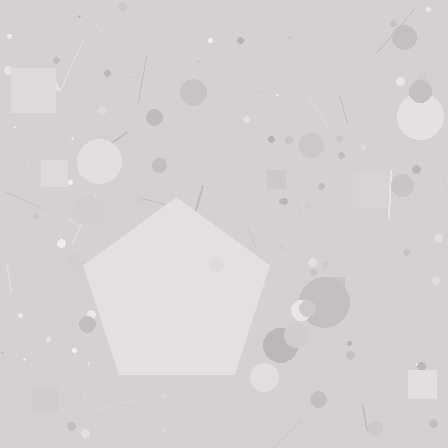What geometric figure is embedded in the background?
A pentagon is embedded in the background.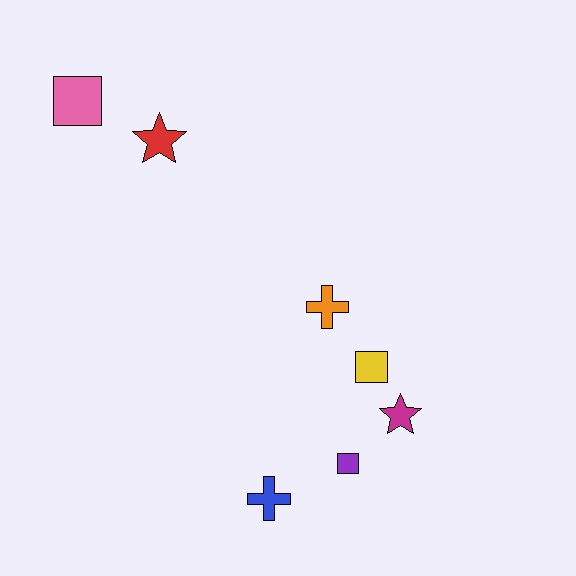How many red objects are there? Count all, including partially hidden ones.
There is 1 red object.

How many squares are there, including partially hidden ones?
There are 3 squares.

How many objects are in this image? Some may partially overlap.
There are 7 objects.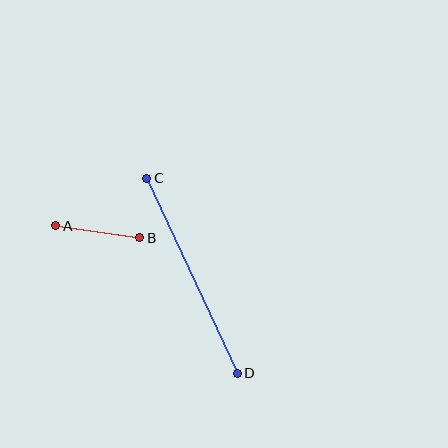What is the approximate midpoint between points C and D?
The midpoint is at approximately (192, 276) pixels.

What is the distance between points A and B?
The distance is approximately 84 pixels.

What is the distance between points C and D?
The distance is approximately 215 pixels.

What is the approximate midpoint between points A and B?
The midpoint is at approximately (98, 232) pixels.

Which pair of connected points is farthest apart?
Points C and D are farthest apart.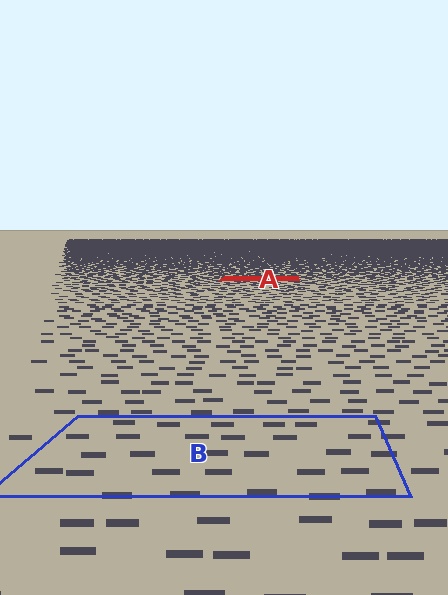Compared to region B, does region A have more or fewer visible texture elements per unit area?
Region A has more texture elements per unit area — they are packed more densely because it is farther away.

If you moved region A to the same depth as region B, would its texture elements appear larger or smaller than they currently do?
They would appear larger. At a closer depth, the same texture elements are projected at a bigger on-screen size.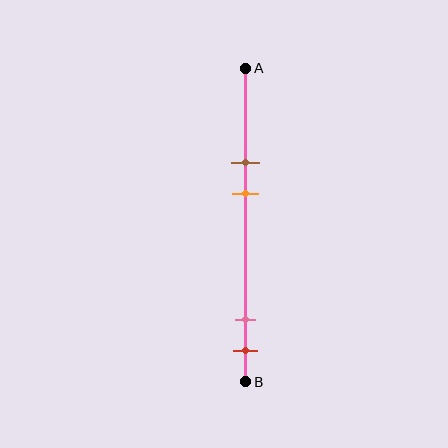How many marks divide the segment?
There are 4 marks dividing the segment.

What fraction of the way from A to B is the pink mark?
The pink mark is approximately 80% (0.8) of the way from A to B.